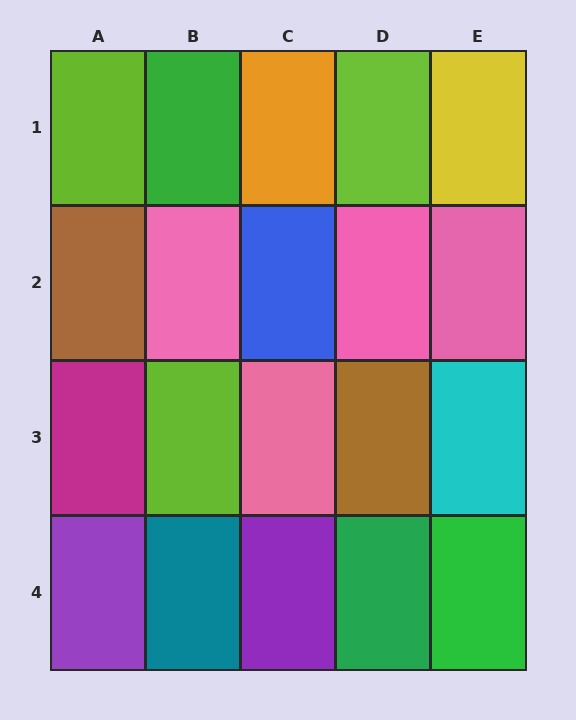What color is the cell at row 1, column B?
Green.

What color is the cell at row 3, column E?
Cyan.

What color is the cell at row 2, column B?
Pink.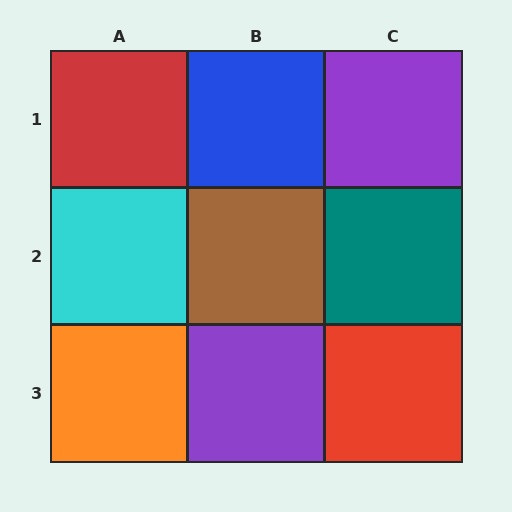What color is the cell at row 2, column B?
Brown.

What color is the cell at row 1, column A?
Red.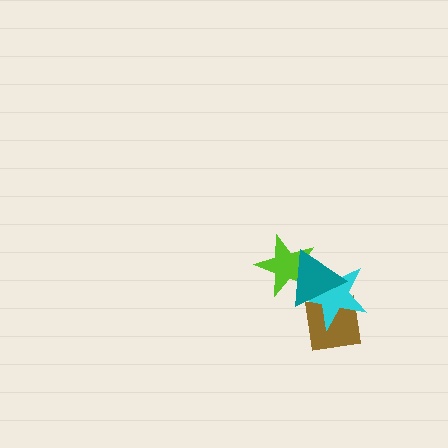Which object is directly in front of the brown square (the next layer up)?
The cyan star is directly in front of the brown square.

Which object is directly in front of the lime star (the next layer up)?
The cyan star is directly in front of the lime star.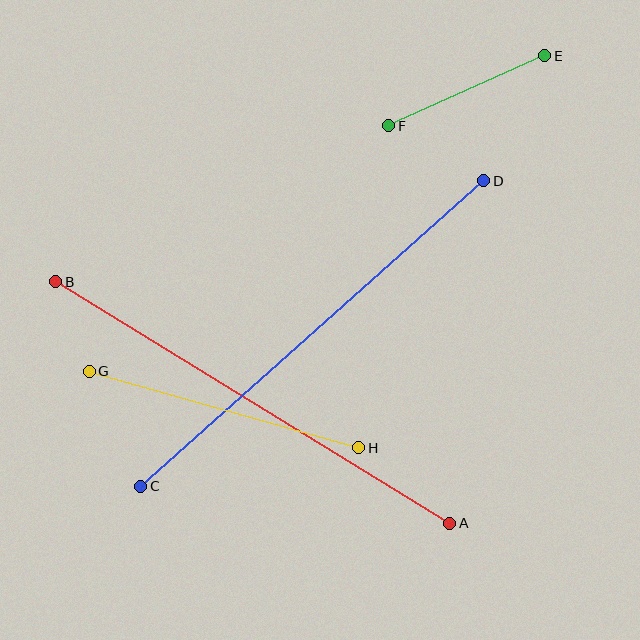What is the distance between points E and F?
The distance is approximately 171 pixels.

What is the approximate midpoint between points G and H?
The midpoint is at approximately (224, 410) pixels.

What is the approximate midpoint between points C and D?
The midpoint is at approximately (312, 333) pixels.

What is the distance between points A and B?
The distance is approximately 462 pixels.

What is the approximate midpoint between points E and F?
The midpoint is at approximately (467, 91) pixels.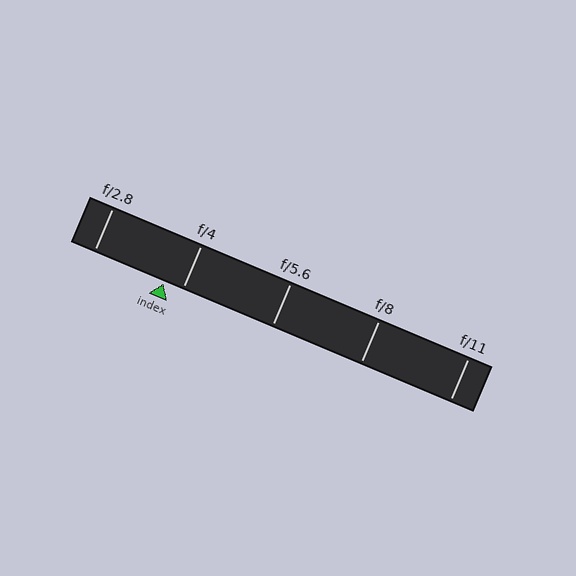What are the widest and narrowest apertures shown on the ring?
The widest aperture shown is f/2.8 and the narrowest is f/11.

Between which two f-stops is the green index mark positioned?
The index mark is between f/2.8 and f/4.